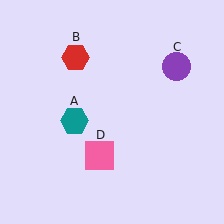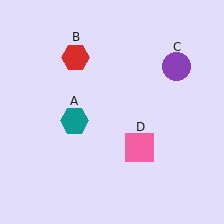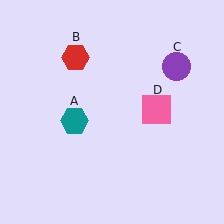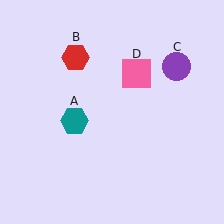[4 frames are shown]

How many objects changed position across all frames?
1 object changed position: pink square (object D).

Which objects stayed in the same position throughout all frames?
Teal hexagon (object A) and red hexagon (object B) and purple circle (object C) remained stationary.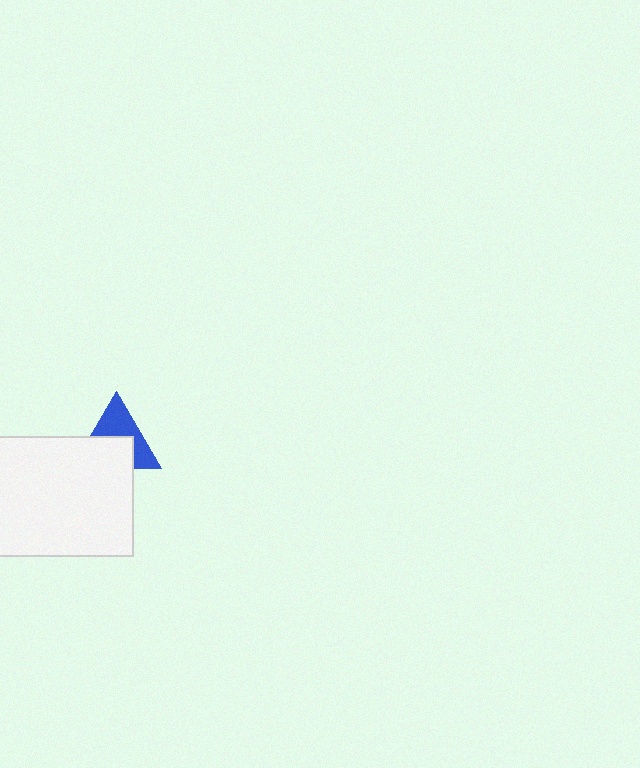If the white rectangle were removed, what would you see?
You would see the complete blue triangle.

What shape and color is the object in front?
The object in front is a white rectangle.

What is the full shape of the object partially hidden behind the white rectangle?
The partially hidden object is a blue triangle.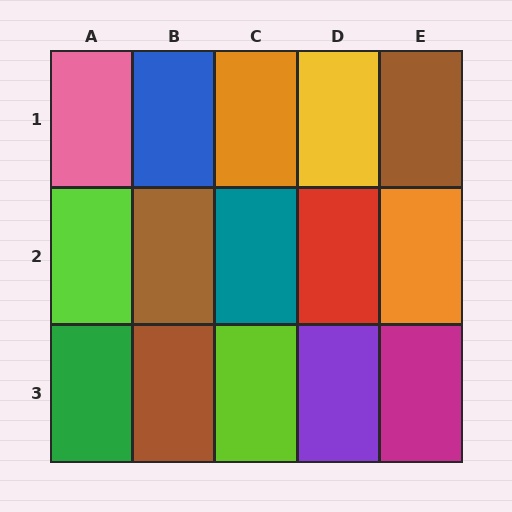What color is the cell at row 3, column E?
Magenta.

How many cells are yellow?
1 cell is yellow.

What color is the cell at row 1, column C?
Orange.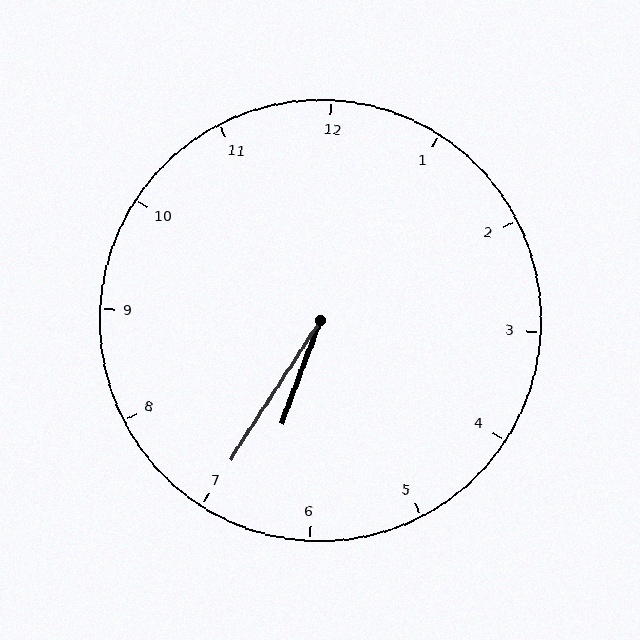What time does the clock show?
6:35.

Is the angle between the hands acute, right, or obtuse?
It is acute.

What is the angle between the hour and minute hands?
Approximately 12 degrees.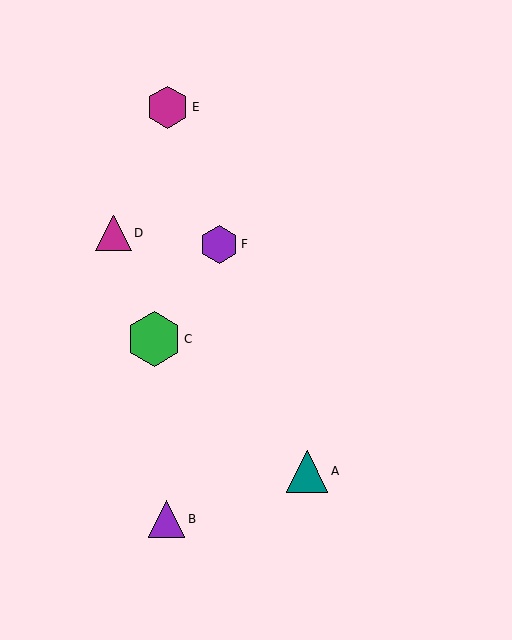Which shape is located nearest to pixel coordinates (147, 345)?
The green hexagon (labeled C) at (154, 339) is nearest to that location.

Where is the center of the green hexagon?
The center of the green hexagon is at (154, 339).